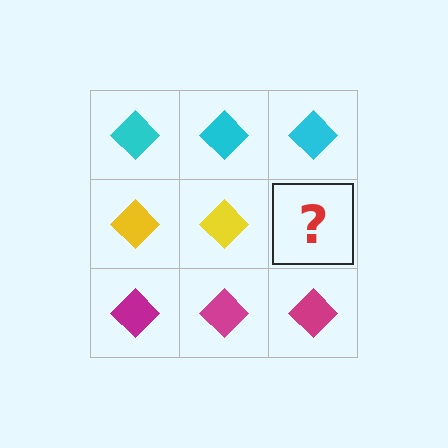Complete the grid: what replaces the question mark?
The question mark should be replaced with a yellow diamond.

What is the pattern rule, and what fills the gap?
The rule is that each row has a consistent color. The gap should be filled with a yellow diamond.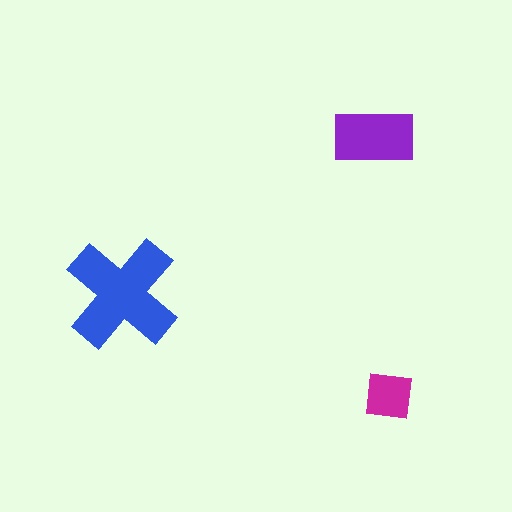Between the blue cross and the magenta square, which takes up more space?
The blue cross.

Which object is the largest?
The blue cross.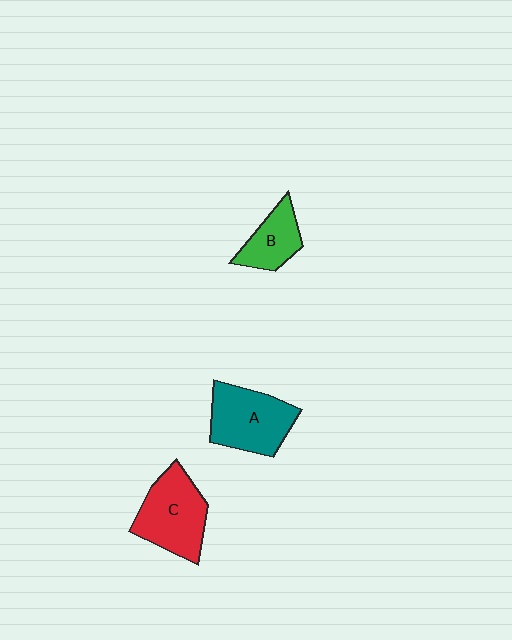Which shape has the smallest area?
Shape B (green).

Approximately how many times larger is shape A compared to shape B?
Approximately 1.6 times.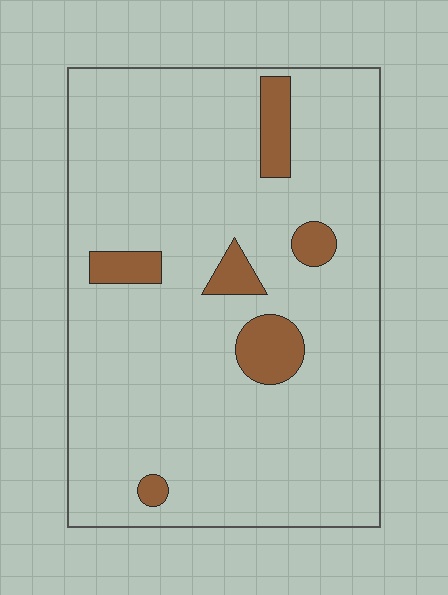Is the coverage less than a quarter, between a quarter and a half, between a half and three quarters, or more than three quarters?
Less than a quarter.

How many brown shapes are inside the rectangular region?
6.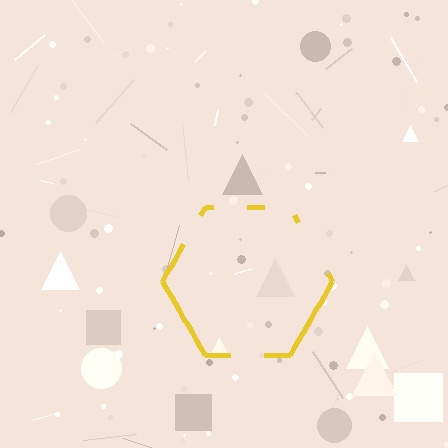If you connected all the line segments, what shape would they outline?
They would outline a hexagon.